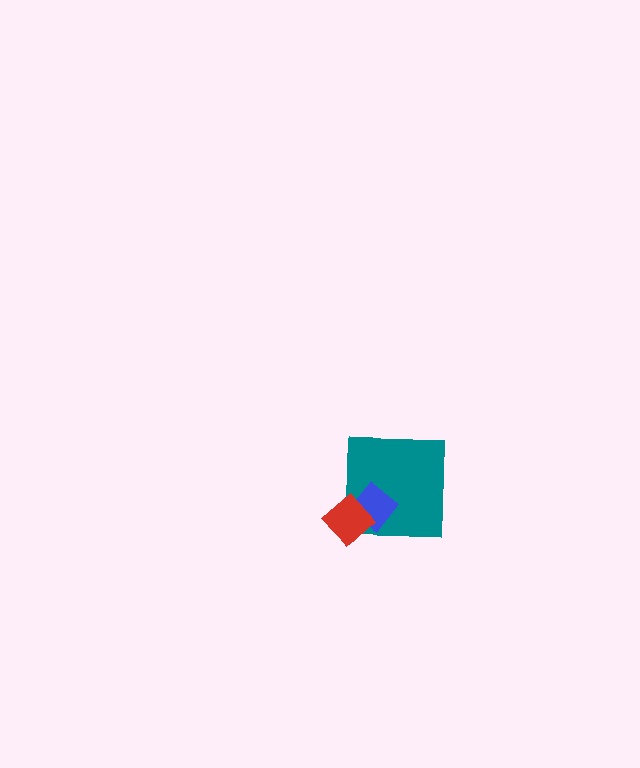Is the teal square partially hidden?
Yes, it is partially covered by another shape.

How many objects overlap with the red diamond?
2 objects overlap with the red diamond.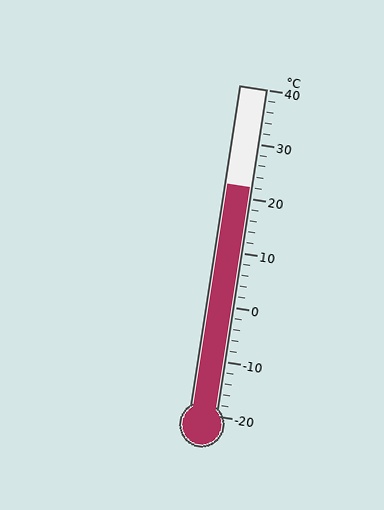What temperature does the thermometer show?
The thermometer shows approximately 22°C.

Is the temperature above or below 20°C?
The temperature is above 20°C.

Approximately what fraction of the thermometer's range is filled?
The thermometer is filled to approximately 70% of its range.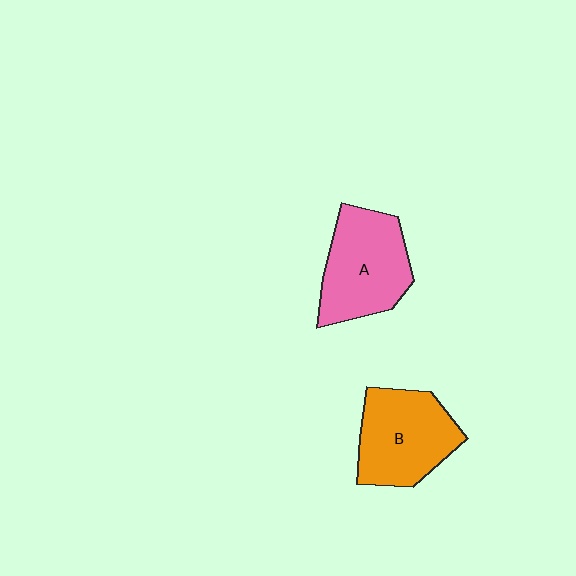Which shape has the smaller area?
Shape B (orange).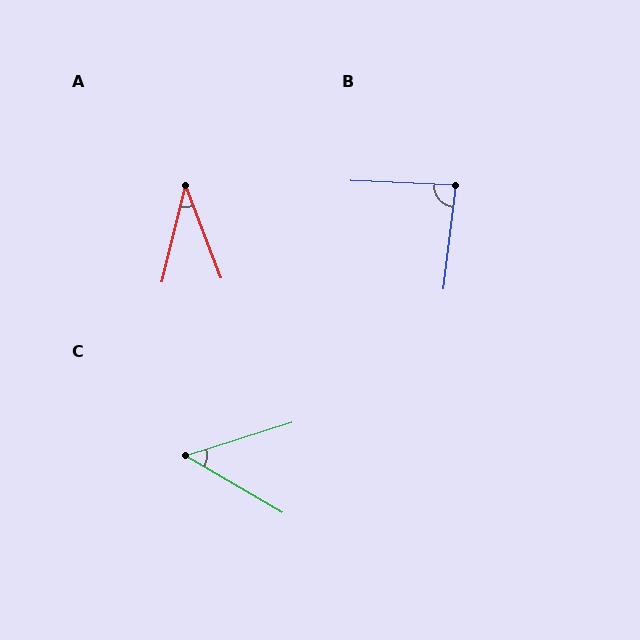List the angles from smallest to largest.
A (35°), C (48°), B (85°).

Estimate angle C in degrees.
Approximately 48 degrees.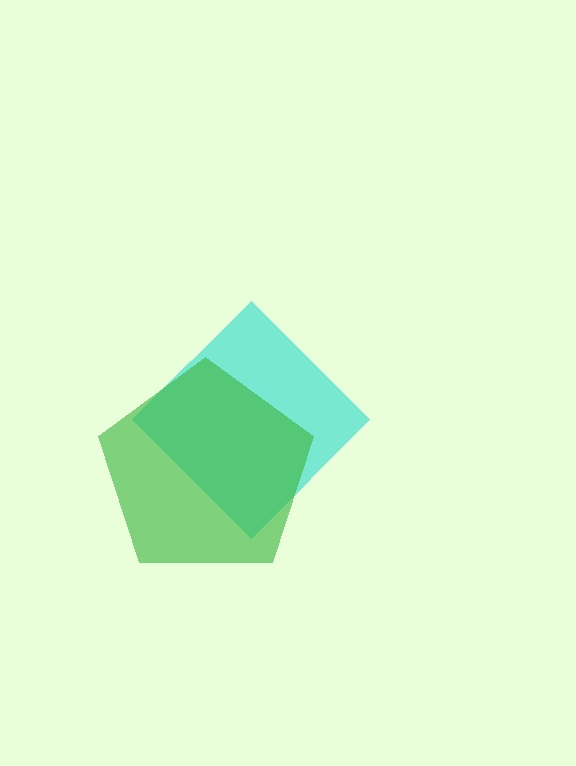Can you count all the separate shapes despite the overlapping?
Yes, there are 2 separate shapes.